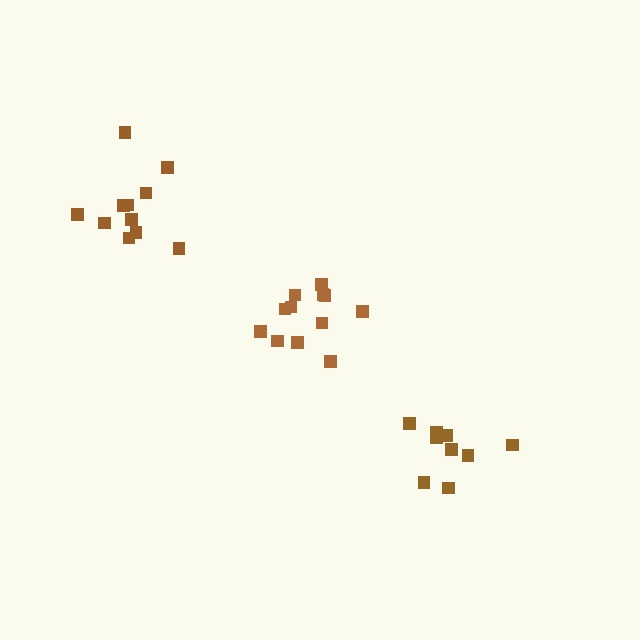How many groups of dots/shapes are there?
There are 3 groups.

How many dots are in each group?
Group 1: 9 dots, Group 2: 12 dots, Group 3: 11 dots (32 total).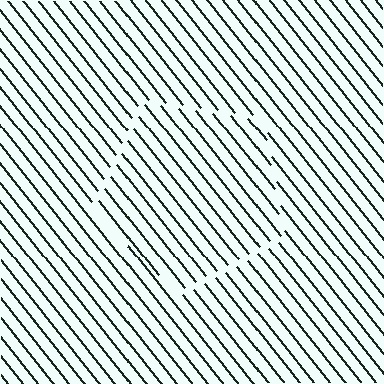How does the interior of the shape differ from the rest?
The interior of the shape contains the same grating, shifted by half a period — the contour is defined by the phase discontinuity where line-ends from the inner and outer gratings abut.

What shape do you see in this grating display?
An illusory pentagon. The interior of the shape contains the same grating, shifted by half a period — the contour is defined by the phase discontinuity where line-ends from the inner and outer gratings abut.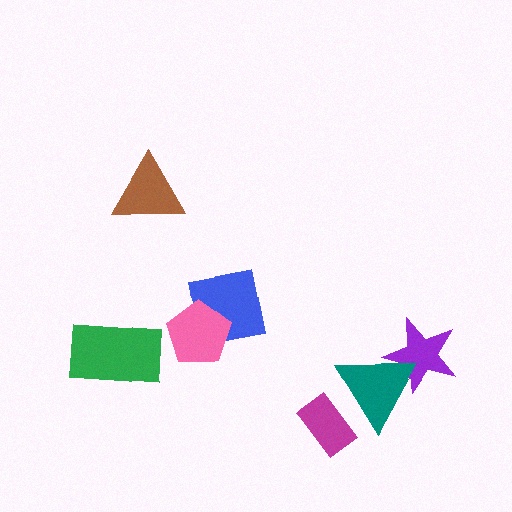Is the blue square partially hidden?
Yes, it is partially covered by another shape.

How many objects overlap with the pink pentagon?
1 object overlaps with the pink pentagon.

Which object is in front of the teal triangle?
The magenta rectangle is in front of the teal triangle.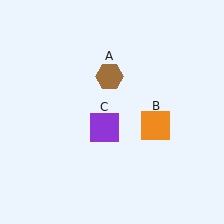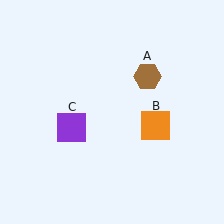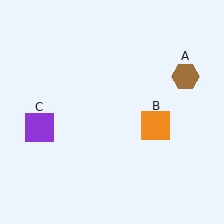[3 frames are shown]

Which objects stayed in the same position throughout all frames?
Orange square (object B) remained stationary.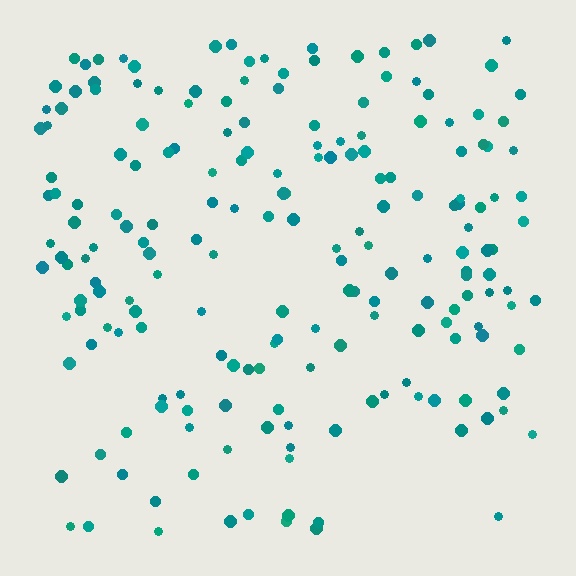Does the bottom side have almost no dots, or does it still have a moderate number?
Still a moderate number, just noticeably fewer than the top.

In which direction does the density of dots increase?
From bottom to top, with the top side densest.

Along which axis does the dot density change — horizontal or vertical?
Vertical.